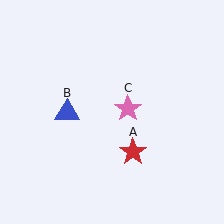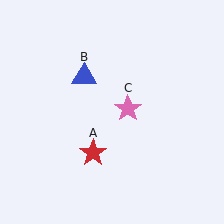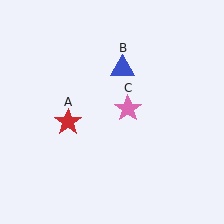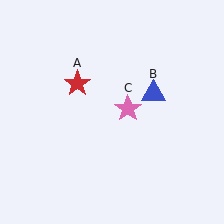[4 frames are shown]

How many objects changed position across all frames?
2 objects changed position: red star (object A), blue triangle (object B).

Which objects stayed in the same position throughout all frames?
Pink star (object C) remained stationary.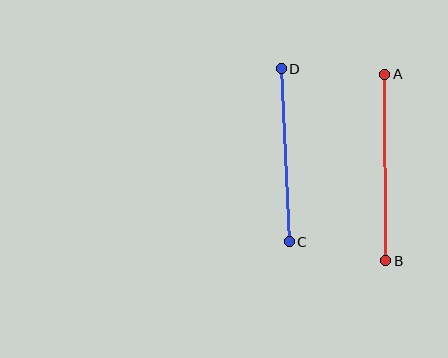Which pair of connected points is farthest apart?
Points A and B are farthest apart.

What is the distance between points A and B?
The distance is approximately 186 pixels.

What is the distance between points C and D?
The distance is approximately 173 pixels.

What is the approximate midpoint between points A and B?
The midpoint is at approximately (385, 167) pixels.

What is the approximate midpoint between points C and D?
The midpoint is at approximately (285, 155) pixels.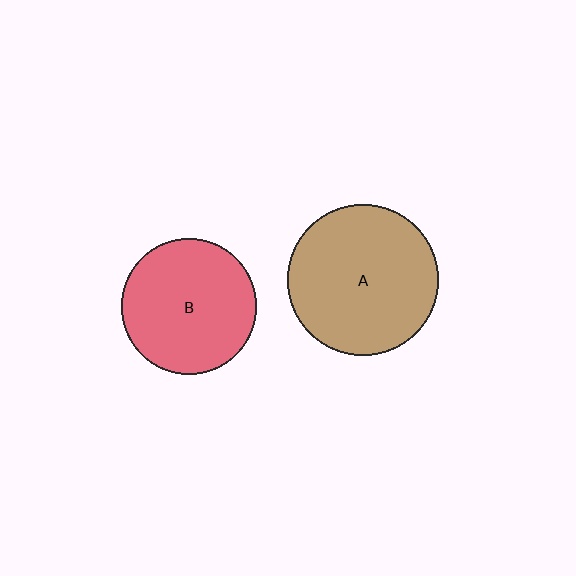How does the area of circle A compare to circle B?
Approximately 1.2 times.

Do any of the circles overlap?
No, none of the circles overlap.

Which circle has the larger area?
Circle A (brown).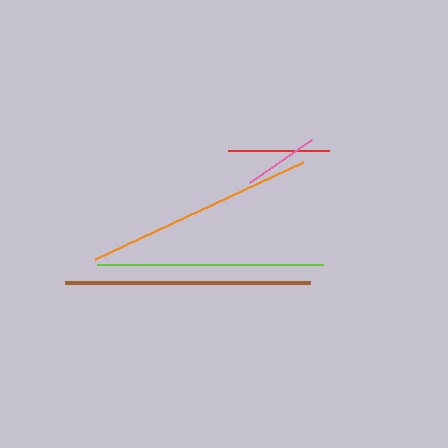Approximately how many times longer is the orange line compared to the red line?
The orange line is approximately 2.3 times the length of the red line.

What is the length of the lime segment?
The lime segment is approximately 226 pixels long.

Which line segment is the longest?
The brown line is the longest at approximately 245 pixels.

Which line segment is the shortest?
The pink line is the shortest at approximately 75 pixels.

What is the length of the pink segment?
The pink segment is approximately 75 pixels long.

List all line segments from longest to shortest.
From longest to shortest: brown, orange, lime, red, pink.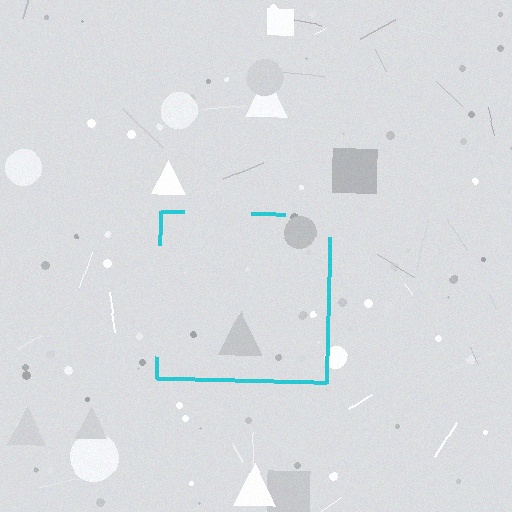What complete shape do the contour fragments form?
The contour fragments form a square.